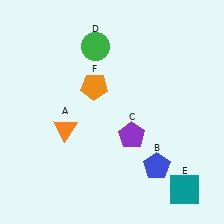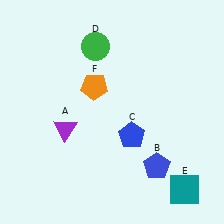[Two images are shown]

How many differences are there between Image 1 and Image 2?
There are 2 differences between the two images.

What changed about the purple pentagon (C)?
In Image 1, C is purple. In Image 2, it changed to blue.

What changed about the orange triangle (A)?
In Image 1, A is orange. In Image 2, it changed to purple.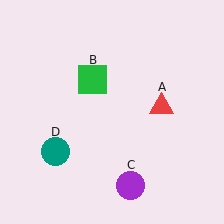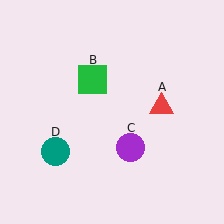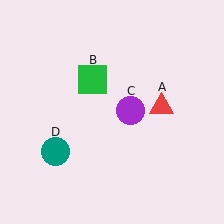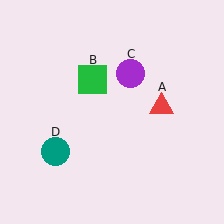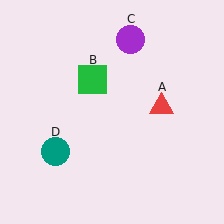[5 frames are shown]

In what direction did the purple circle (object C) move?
The purple circle (object C) moved up.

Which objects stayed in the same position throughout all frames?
Red triangle (object A) and green square (object B) and teal circle (object D) remained stationary.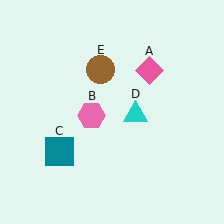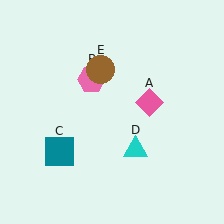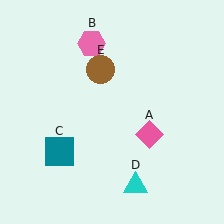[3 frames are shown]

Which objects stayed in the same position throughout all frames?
Teal square (object C) and brown circle (object E) remained stationary.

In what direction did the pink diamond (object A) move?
The pink diamond (object A) moved down.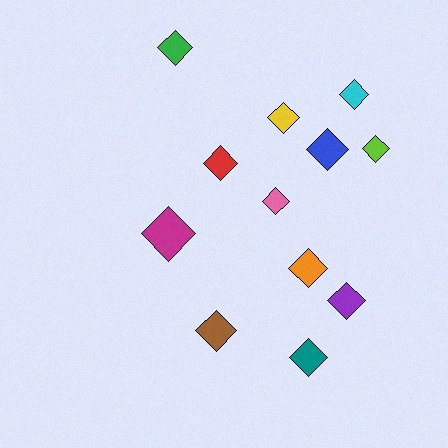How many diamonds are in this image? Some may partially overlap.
There are 12 diamonds.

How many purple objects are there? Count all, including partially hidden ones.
There is 1 purple object.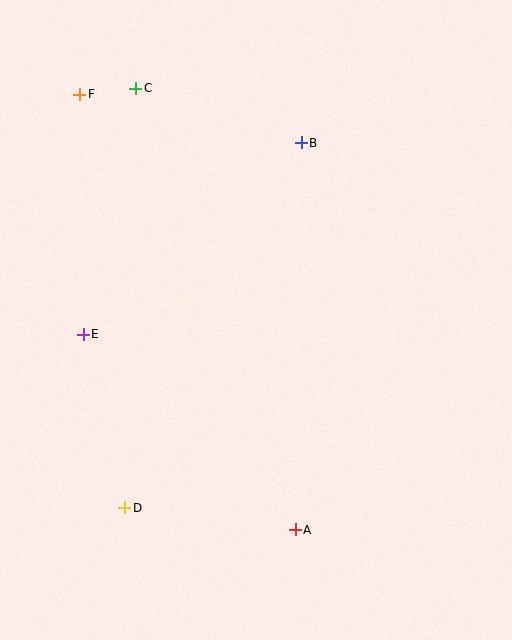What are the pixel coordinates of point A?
Point A is at (295, 530).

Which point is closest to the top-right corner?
Point B is closest to the top-right corner.